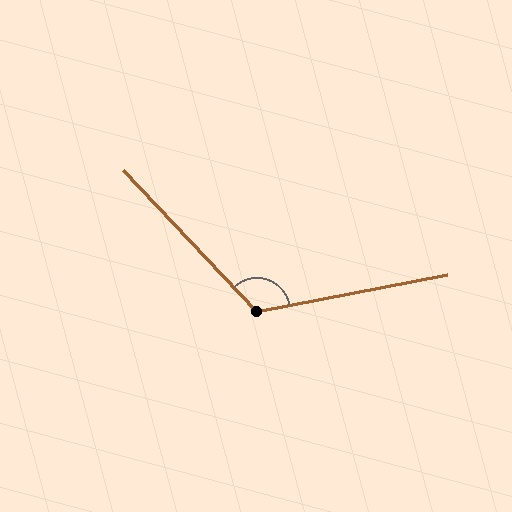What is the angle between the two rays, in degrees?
Approximately 123 degrees.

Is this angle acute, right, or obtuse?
It is obtuse.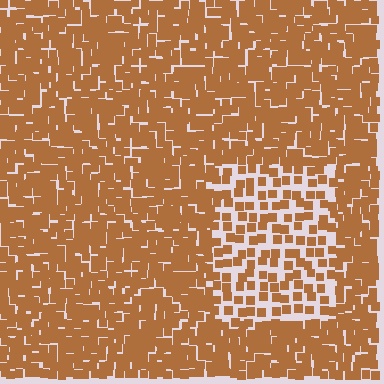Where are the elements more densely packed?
The elements are more densely packed outside the rectangle boundary.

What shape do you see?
I see a rectangle.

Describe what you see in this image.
The image contains small brown elements arranged at two different densities. A rectangle-shaped region is visible where the elements are less densely packed than the surrounding area.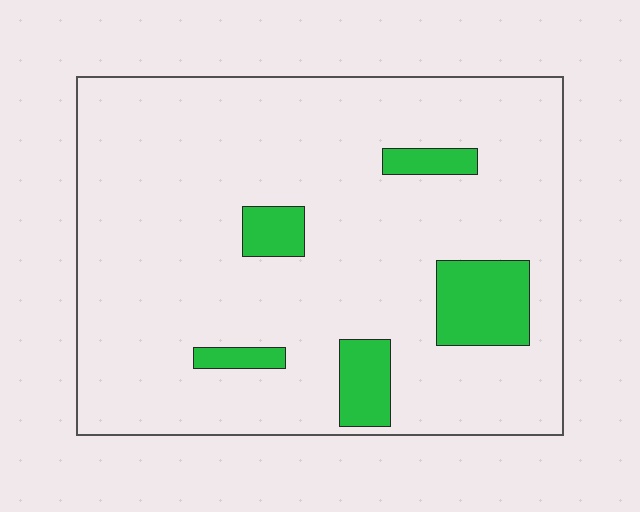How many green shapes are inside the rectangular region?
5.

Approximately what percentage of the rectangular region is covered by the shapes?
Approximately 10%.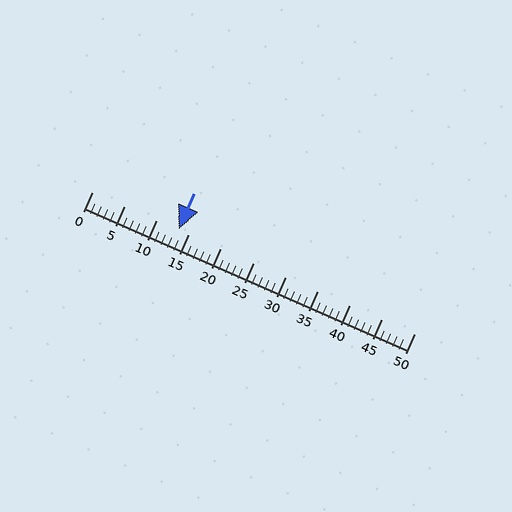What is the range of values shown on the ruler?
The ruler shows values from 0 to 50.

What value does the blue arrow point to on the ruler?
The blue arrow points to approximately 13.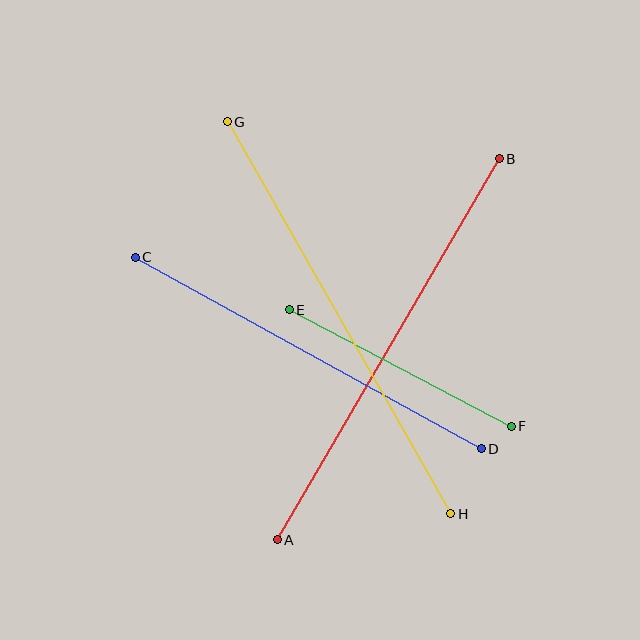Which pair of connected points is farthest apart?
Points G and H are farthest apart.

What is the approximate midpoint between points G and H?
The midpoint is at approximately (339, 318) pixels.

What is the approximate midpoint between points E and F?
The midpoint is at approximately (400, 368) pixels.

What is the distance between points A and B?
The distance is approximately 441 pixels.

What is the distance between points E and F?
The distance is approximately 251 pixels.